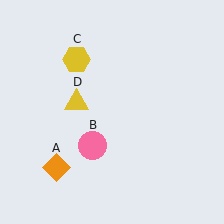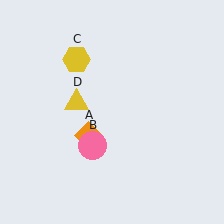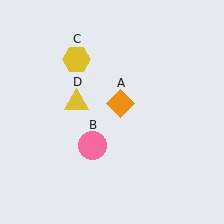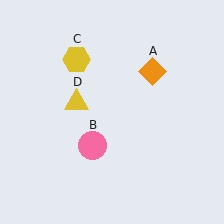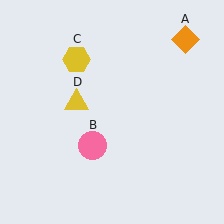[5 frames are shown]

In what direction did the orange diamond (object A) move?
The orange diamond (object A) moved up and to the right.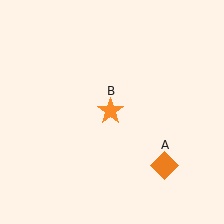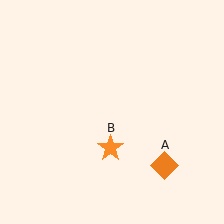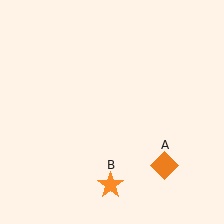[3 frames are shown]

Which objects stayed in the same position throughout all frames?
Orange diamond (object A) remained stationary.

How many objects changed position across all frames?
1 object changed position: orange star (object B).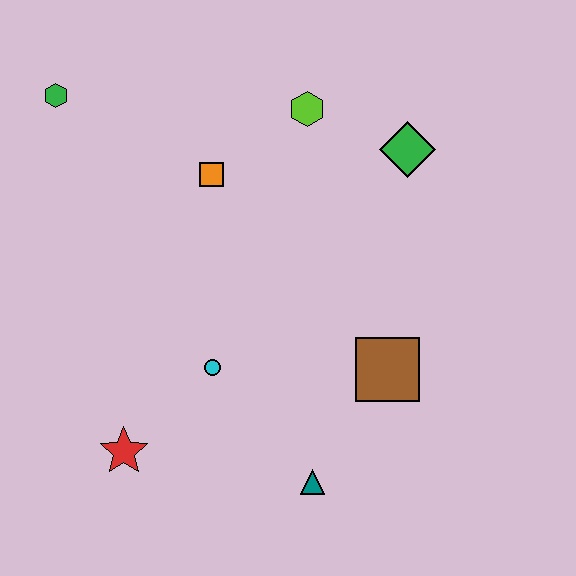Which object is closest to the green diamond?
The lime hexagon is closest to the green diamond.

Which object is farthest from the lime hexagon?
The red star is farthest from the lime hexagon.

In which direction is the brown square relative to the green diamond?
The brown square is below the green diamond.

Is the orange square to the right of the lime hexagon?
No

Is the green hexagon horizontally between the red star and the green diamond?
No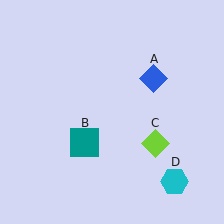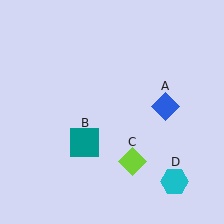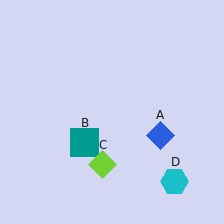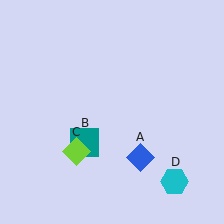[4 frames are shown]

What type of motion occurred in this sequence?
The blue diamond (object A), lime diamond (object C) rotated clockwise around the center of the scene.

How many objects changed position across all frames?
2 objects changed position: blue diamond (object A), lime diamond (object C).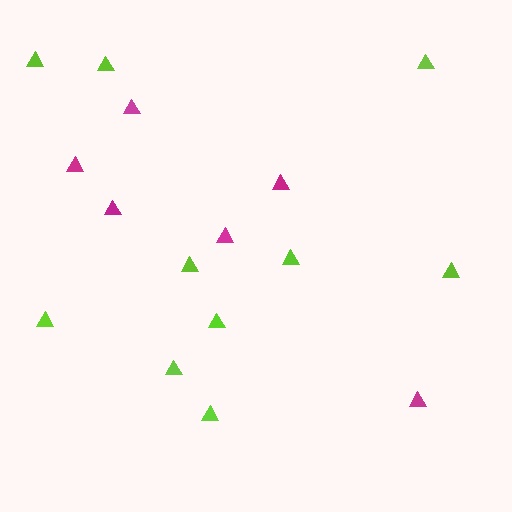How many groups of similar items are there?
There are 2 groups: one group of lime triangles (10) and one group of magenta triangles (6).